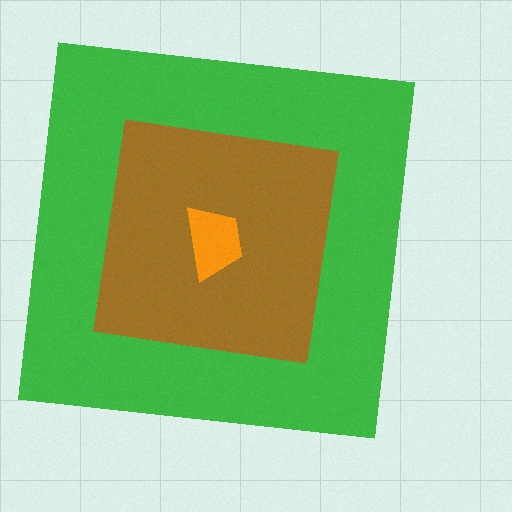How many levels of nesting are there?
3.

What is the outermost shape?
The green square.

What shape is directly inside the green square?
The brown square.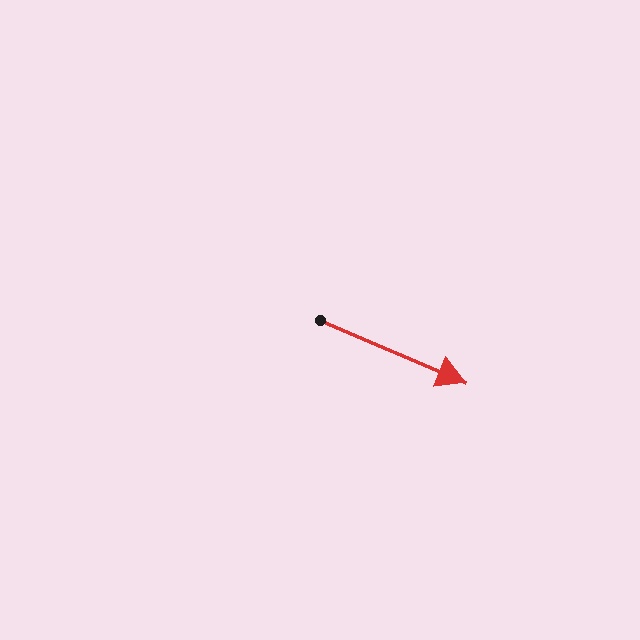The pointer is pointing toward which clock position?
Roughly 4 o'clock.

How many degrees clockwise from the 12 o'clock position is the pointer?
Approximately 113 degrees.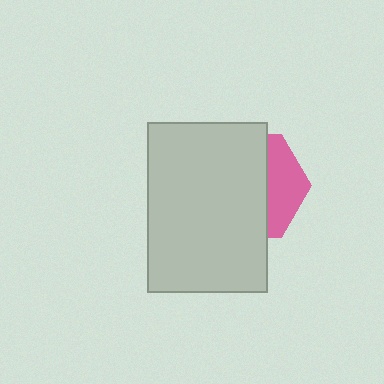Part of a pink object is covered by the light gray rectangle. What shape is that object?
It is a hexagon.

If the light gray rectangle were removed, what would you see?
You would see the complete pink hexagon.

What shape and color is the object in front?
The object in front is a light gray rectangle.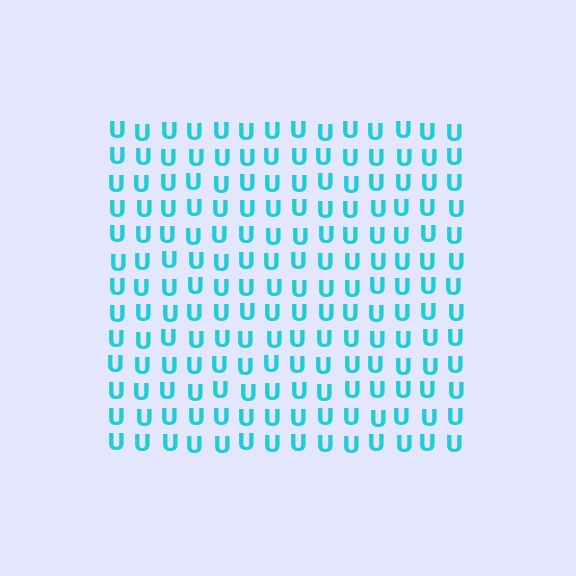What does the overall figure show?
The overall figure shows a square.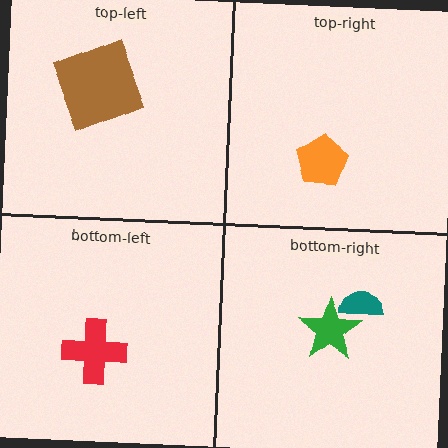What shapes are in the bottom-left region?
The red cross.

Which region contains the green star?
The bottom-right region.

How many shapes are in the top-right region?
1.